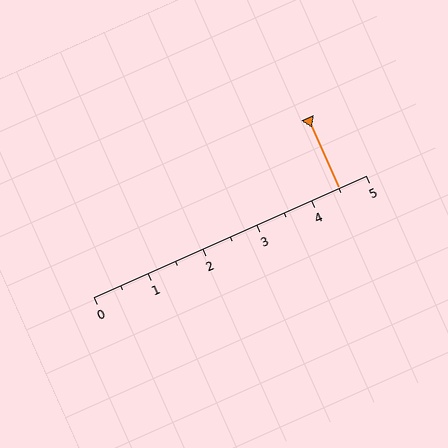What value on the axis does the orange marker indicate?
The marker indicates approximately 4.5.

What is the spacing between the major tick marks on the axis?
The major ticks are spaced 1 apart.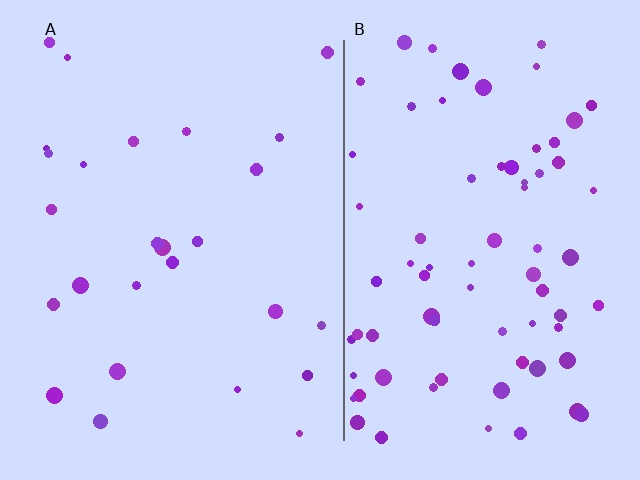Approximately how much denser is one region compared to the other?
Approximately 2.7× — region B over region A.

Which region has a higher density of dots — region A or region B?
B (the right).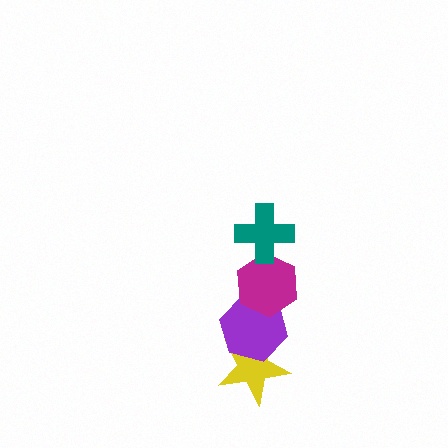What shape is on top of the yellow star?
The purple hexagon is on top of the yellow star.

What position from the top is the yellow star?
The yellow star is 4th from the top.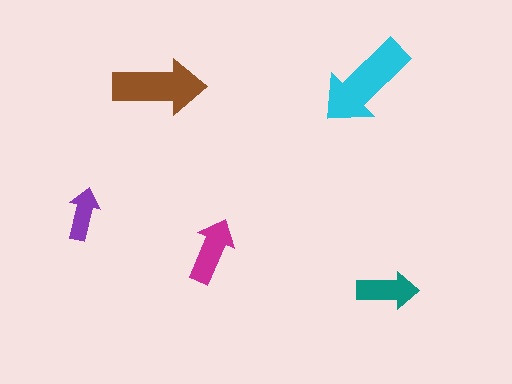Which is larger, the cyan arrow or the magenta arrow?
The cyan one.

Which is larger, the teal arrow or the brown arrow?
The brown one.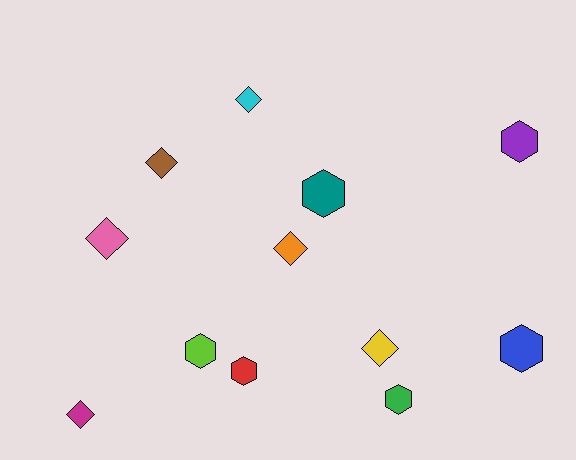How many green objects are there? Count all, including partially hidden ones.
There is 1 green object.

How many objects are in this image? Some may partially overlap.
There are 12 objects.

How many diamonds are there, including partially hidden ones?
There are 6 diamonds.